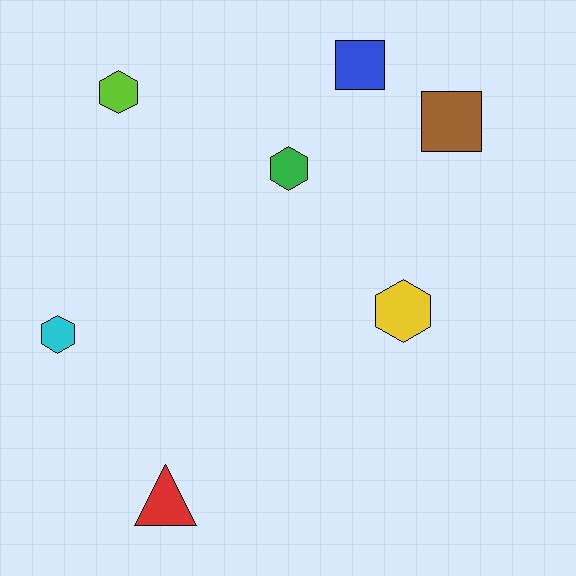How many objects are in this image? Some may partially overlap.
There are 7 objects.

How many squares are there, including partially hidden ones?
There are 2 squares.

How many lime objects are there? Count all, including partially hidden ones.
There is 1 lime object.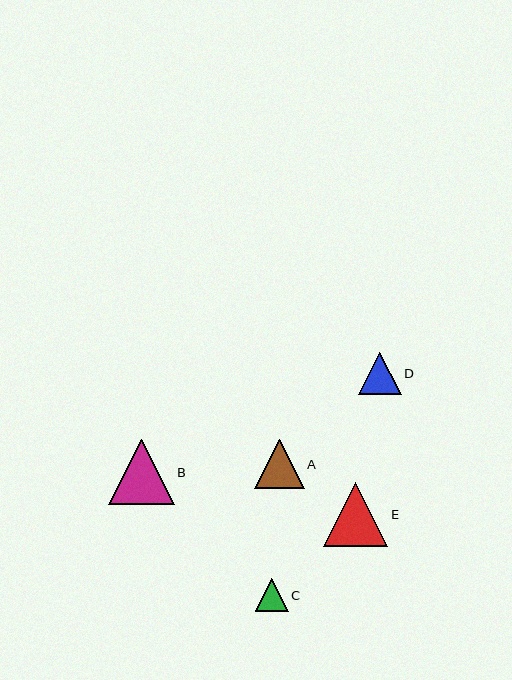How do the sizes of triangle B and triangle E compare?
Triangle B and triangle E are approximately the same size.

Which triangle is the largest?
Triangle B is the largest with a size of approximately 65 pixels.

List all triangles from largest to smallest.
From largest to smallest: B, E, A, D, C.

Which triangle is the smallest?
Triangle C is the smallest with a size of approximately 33 pixels.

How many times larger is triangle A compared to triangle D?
Triangle A is approximately 1.2 times the size of triangle D.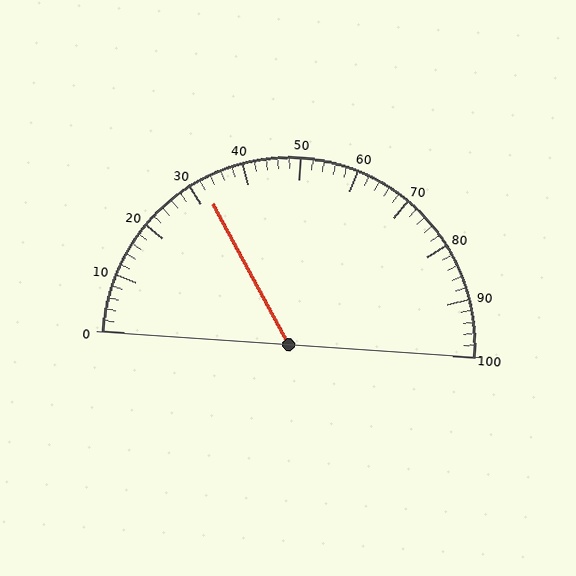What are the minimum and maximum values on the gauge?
The gauge ranges from 0 to 100.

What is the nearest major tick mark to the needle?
The nearest major tick mark is 30.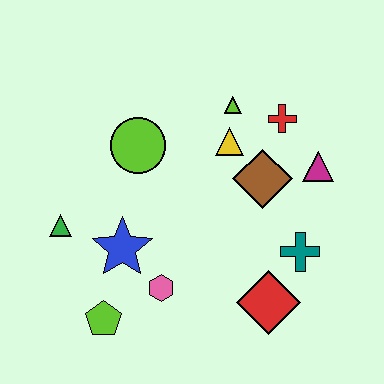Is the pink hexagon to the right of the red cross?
No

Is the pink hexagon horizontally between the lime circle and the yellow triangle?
Yes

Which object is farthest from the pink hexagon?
The red cross is farthest from the pink hexagon.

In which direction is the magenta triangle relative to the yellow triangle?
The magenta triangle is to the right of the yellow triangle.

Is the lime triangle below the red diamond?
No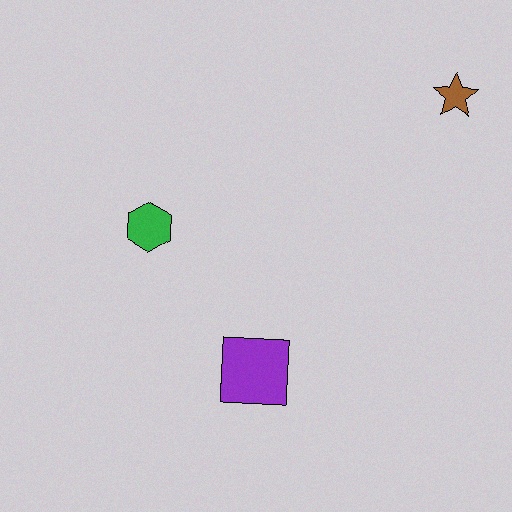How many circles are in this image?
There are no circles.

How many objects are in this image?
There are 3 objects.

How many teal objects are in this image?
There are no teal objects.